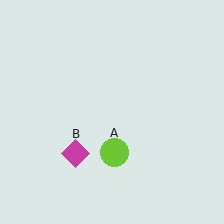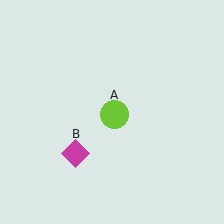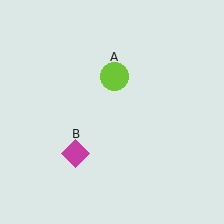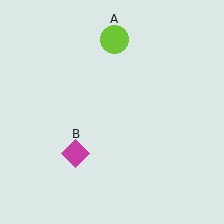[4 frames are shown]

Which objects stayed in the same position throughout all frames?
Magenta diamond (object B) remained stationary.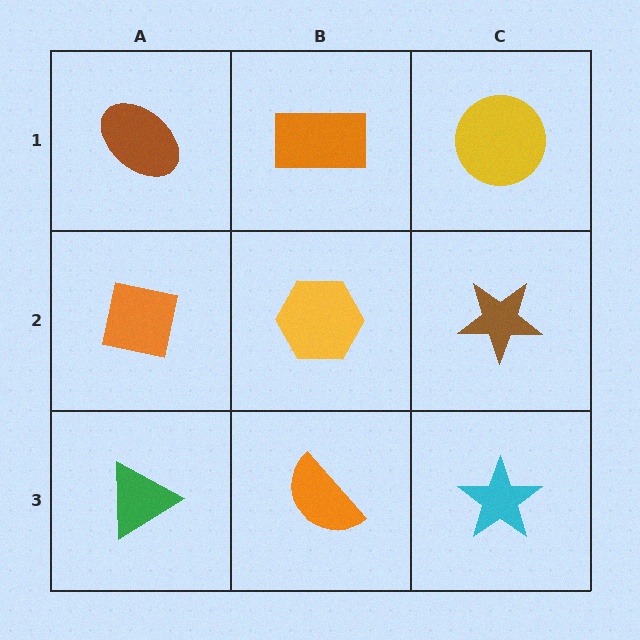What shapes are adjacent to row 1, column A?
An orange square (row 2, column A), an orange rectangle (row 1, column B).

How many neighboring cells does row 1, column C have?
2.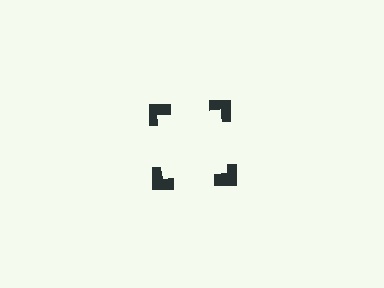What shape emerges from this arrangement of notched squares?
An illusory square — its edges are inferred from the aligned wedge cuts in the notched squares, not physically drawn.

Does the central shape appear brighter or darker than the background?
It typically appears slightly brighter than the background, even though no actual brightness change is drawn.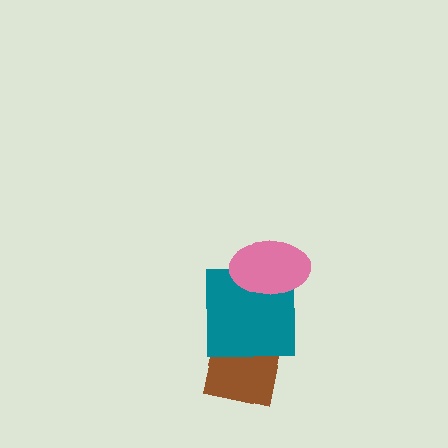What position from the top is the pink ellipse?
The pink ellipse is 1st from the top.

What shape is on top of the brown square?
The teal square is on top of the brown square.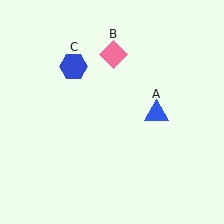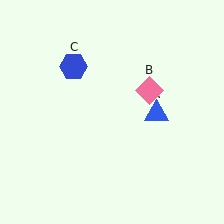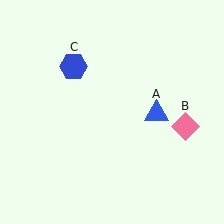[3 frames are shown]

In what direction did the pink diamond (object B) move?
The pink diamond (object B) moved down and to the right.